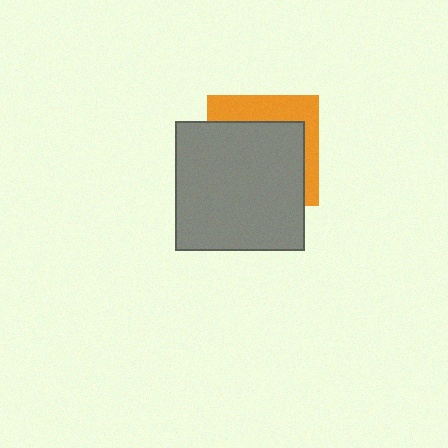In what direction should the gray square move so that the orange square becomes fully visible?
The gray square should move toward the lower-left. That is the shortest direction to clear the overlap and leave the orange square fully visible.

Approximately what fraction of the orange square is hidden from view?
Roughly 67% of the orange square is hidden behind the gray square.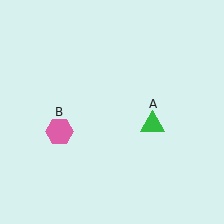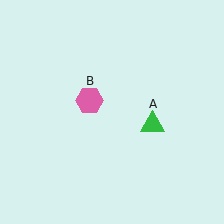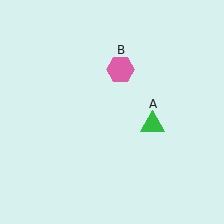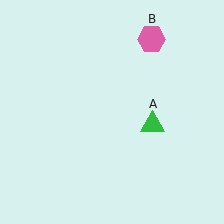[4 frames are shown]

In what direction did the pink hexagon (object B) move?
The pink hexagon (object B) moved up and to the right.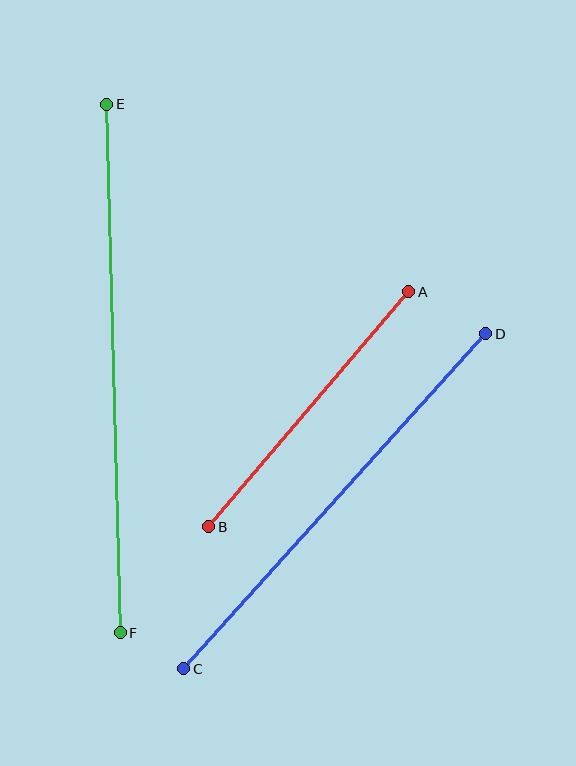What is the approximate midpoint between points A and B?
The midpoint is at approximately (309, 409) pixels.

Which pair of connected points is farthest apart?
Points E and F are farthest apart.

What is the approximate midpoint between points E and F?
The midpoint is at approximately (113, 368) pixels.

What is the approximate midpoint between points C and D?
The midpoint is at approximately (335, 501) pixels.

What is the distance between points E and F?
The distance is approximately 528 pixels.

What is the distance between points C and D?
The distance is approximately 451 pixels.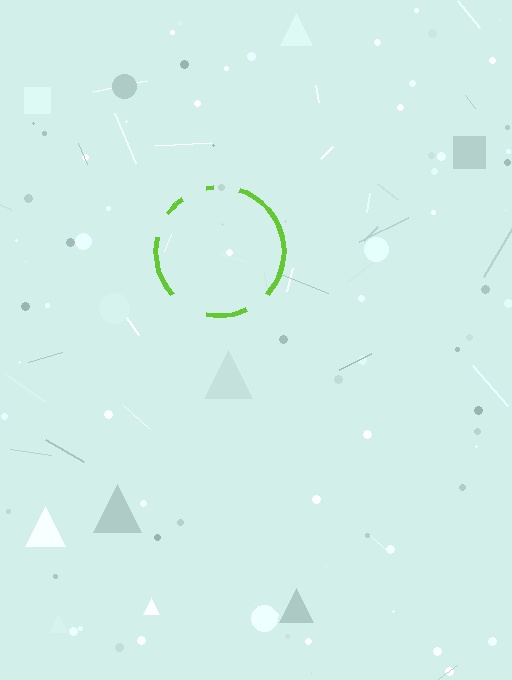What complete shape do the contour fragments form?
The contour fragments form a circle.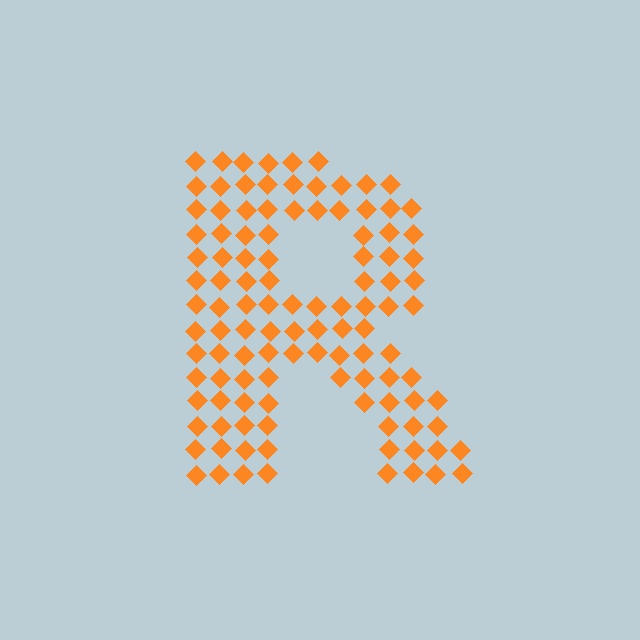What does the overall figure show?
The overall figure shows the letter R.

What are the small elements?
The small elements are diamonds.